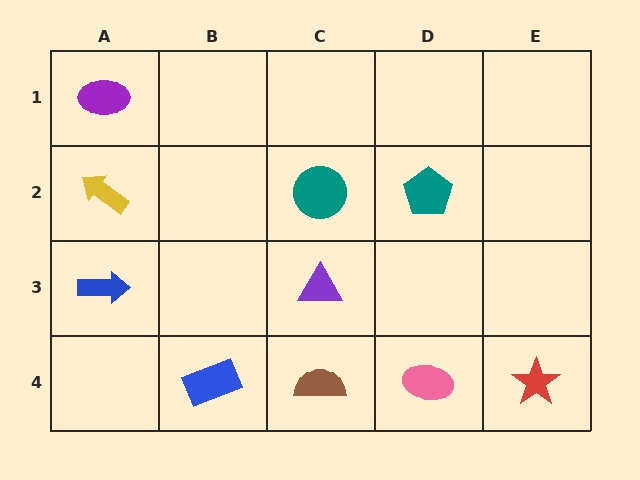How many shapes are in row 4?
4 shapes.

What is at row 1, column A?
A purple ellipse.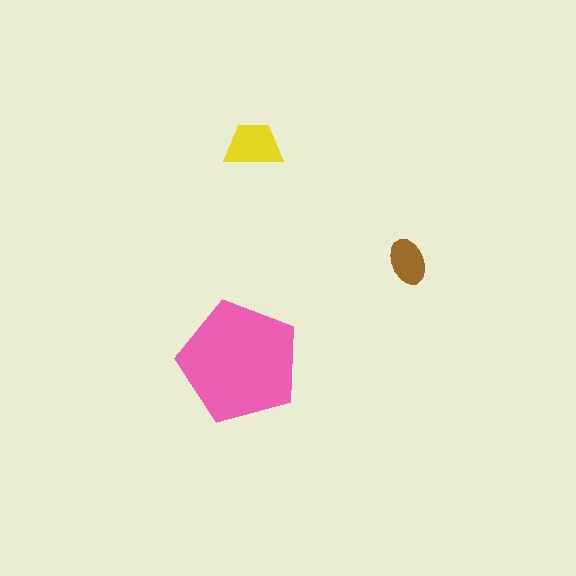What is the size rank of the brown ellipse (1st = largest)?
3rd.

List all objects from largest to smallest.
The pink pentagon, the yellow trapezoid, the brown ellipse.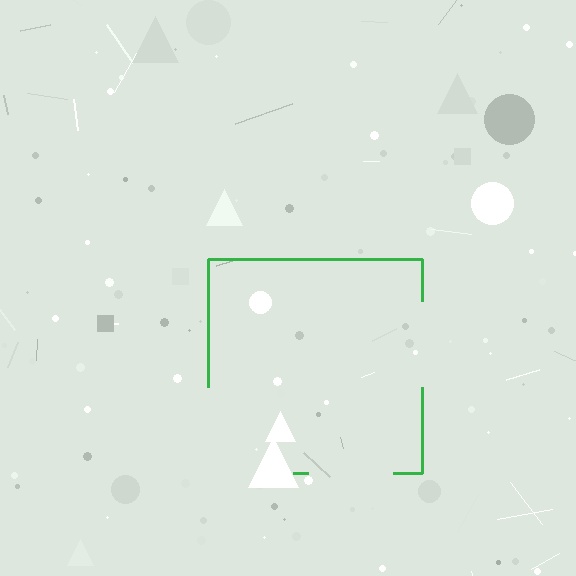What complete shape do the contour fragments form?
The contour fragments form a square.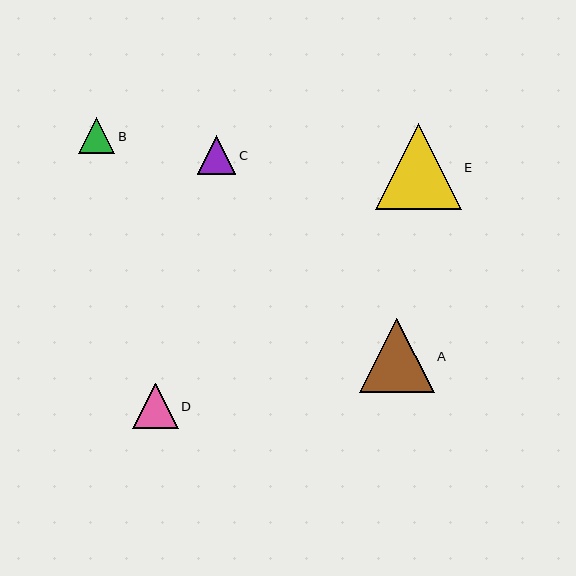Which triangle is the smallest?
Triangle B is the smallest with a size of approximately 36 pixels.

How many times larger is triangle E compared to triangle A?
Triangle E is approximately 1.2 times the size of triangle A.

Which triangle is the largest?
Triangle E is the largest with a size of approximately 86 pixels.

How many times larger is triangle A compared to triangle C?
Triangle A is approximately 1.9 times the size of triangle C.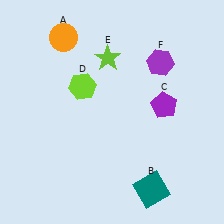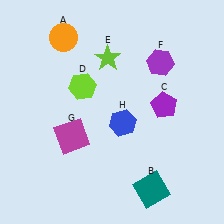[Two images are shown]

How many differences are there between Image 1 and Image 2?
There are 2 differences between the two images.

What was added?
A magenta square (G), a blue hexagon (H) were added in Image 2.